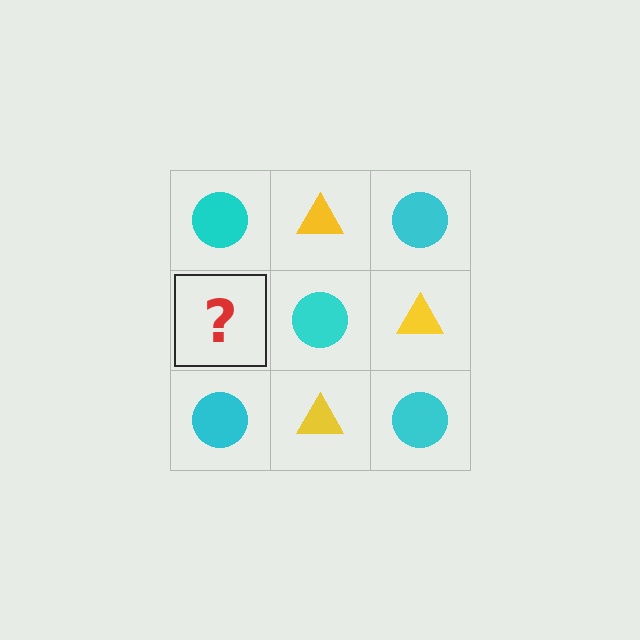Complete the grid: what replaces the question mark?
The question mark should be replaced with a yellow triangle.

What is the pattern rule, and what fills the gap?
The rule is that it alternates cyan circle and yellow triangle in a checkerboard pattern. The gap should be filled with a yellow triangle.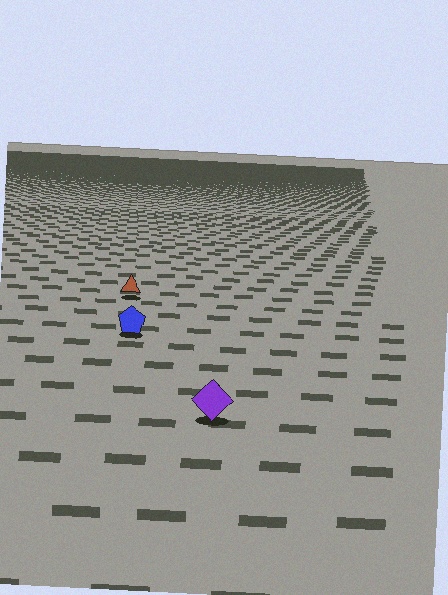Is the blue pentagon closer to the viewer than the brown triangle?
Yes. The blue pentagon is closer — you can tell from the texture gradient: the ground texture is coarser near it.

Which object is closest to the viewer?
The purple diamond is closest. The texture marks near it are larger and more spread out.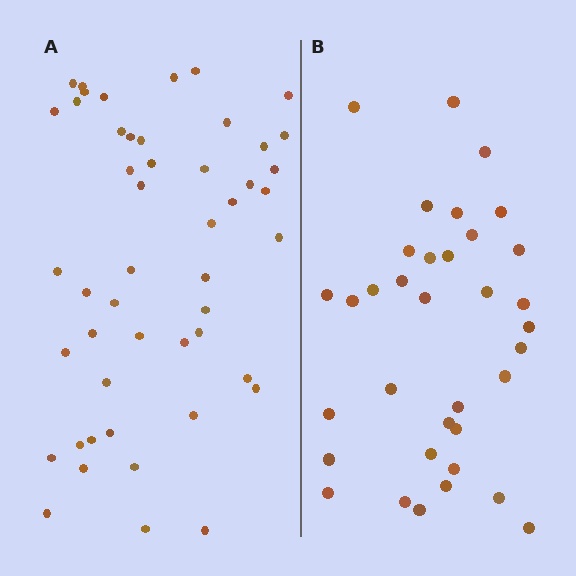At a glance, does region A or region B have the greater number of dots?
Region A (the left region) has more dots.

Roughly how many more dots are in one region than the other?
Region A has approximately 15 more dots than region B.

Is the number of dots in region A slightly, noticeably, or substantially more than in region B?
Region A has noticeably more, but not dramatically so. The ratio is roughly 1.4 to 1.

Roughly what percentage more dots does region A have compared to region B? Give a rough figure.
About 40% more.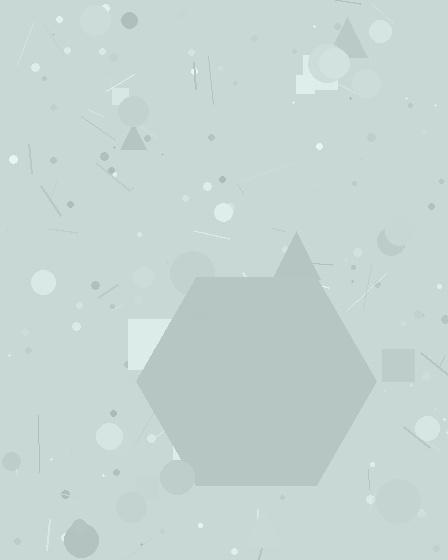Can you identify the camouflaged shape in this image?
The camouflaged shape is a hexagon.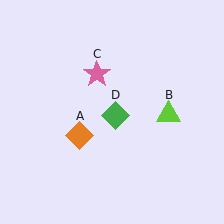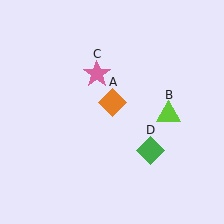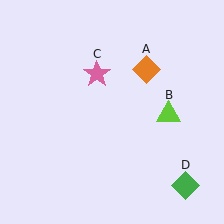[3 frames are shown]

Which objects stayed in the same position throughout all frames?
Lime triangle (object B) and pink star (object C) remained stationary.